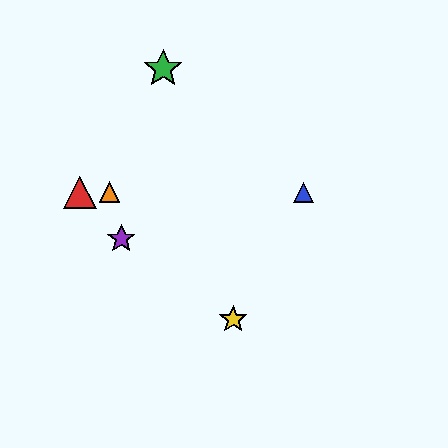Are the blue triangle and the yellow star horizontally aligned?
No, the blue triangle is at y≈192 and the yellow star is at y≈319.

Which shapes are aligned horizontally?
The red triangle, the blue triangle, the orange triangle are aligned horizontally.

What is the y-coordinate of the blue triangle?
The blue triangle is at y≈192.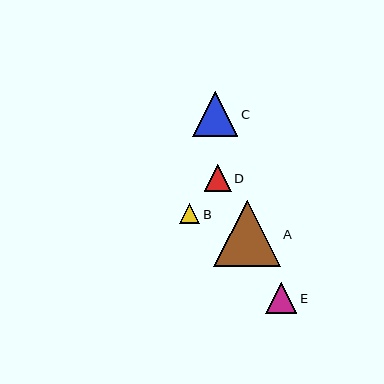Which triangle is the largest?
Triangle A is the largest with a size of approximately 67 pixels.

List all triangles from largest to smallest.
From largest to smallest: A, C, E, D, B.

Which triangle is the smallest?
Triangle B is the smallest with a size of approximately 20 pixels.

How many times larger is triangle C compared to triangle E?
Triangle C is approximately 1.5 times the size of triangle E.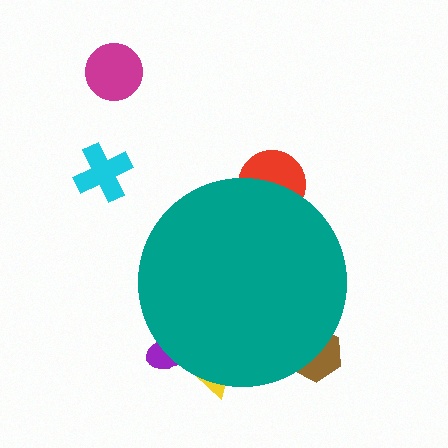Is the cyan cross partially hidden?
No, the cyan cross is fully visible.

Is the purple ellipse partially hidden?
Yes, the purple ellipse is partially hidden behind the teal circle.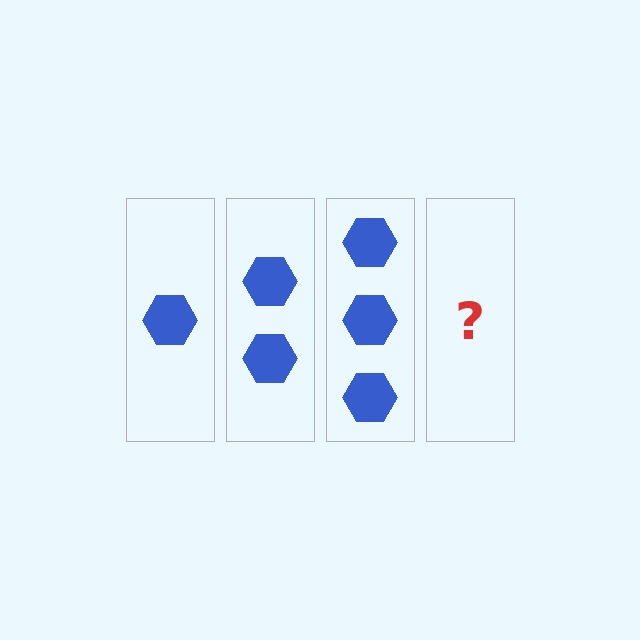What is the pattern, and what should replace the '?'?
The pattern is that each step adds one more hexagon. The '?' should be 4 hexagons.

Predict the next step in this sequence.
The next step is 4 hexagons.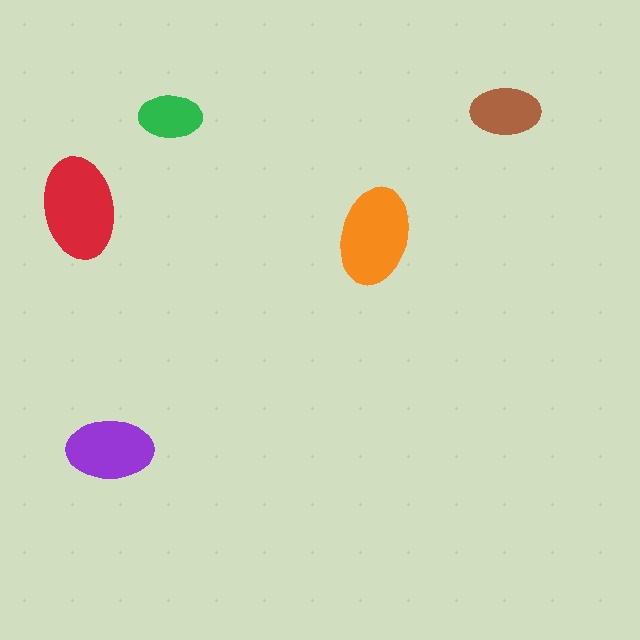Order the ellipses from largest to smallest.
the red one, the orange one, the purple one, the brown one, the green one.